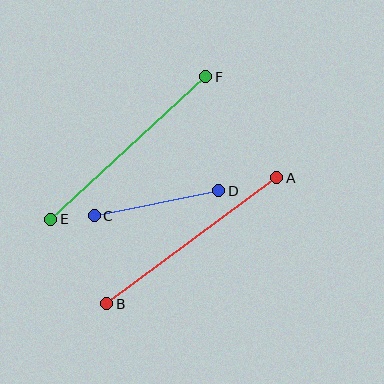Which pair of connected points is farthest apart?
Points A and B are farthest apart.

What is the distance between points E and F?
The distance is approximately 210 pixels.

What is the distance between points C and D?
The distance is approximately 127 pixels.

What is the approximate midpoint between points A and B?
The midpoint is at approximately (192, 241) pixels.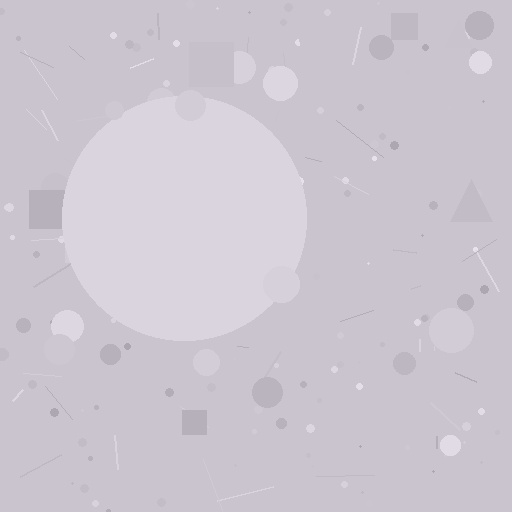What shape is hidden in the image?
A circle is hidden in the image.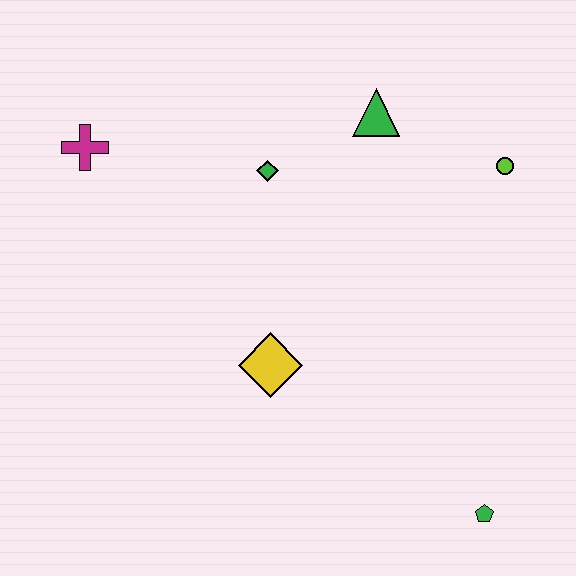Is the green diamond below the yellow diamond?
No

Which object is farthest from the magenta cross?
The green pentagon is farthest from the magenta cross.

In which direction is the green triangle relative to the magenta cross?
The green triangle is to the right of the magenta cross.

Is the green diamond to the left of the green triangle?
Yes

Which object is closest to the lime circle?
The green triangle is closest to the lime circle.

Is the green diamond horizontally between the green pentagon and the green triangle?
No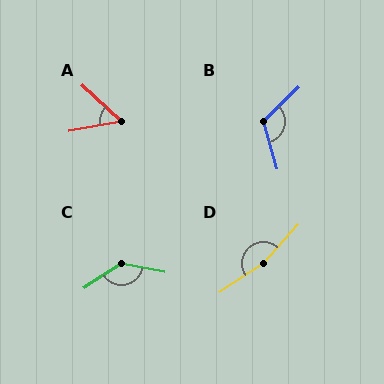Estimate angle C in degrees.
Approximately 136 degrees.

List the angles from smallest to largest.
A (53°), B (118°), C (136°), D (165°).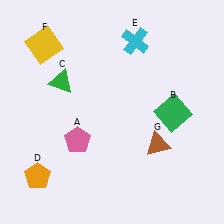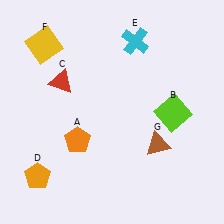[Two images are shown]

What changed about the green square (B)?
In Image 1, B is green. In Image 2, it changed to lime.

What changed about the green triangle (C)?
In Image 1, C is green. In Image 2, it changed to red.